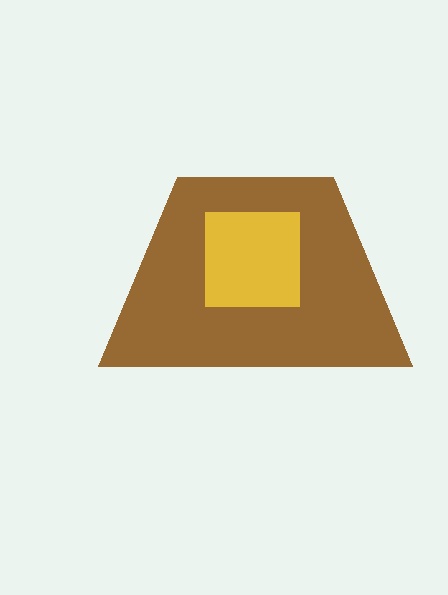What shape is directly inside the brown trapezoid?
The yellow square.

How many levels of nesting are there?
2.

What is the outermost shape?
The brown trapezoid.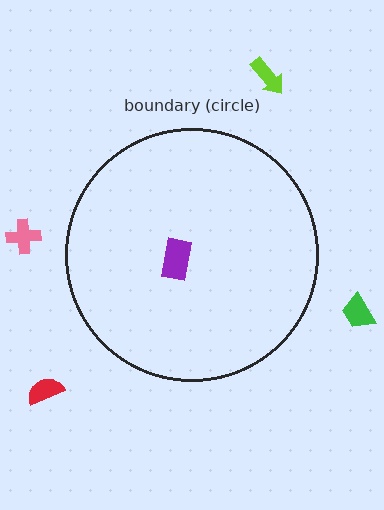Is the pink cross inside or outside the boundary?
Outside.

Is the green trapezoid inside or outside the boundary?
Outside.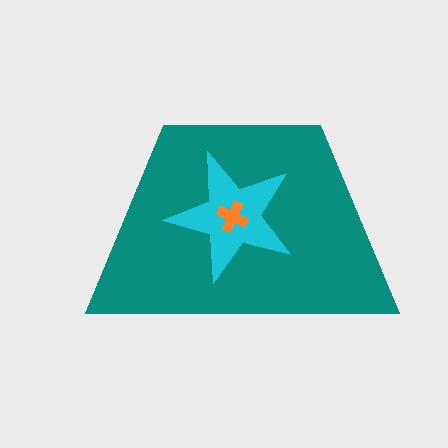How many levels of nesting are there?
3.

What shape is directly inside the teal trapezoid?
The cyan star.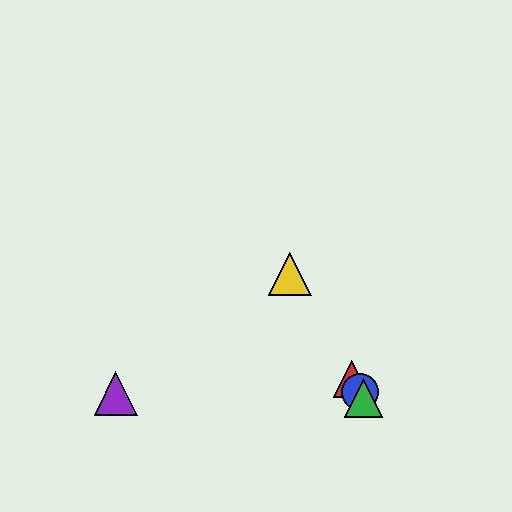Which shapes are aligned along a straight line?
The red triangle, the blue circle, the green triangle, the yellow triangle are aligned along a straight line.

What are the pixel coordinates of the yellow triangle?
The yellow triangle is at (290, 274).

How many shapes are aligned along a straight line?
4 shapes (the red triangle, the blue circle, the green triangle, the yellow triangle) are aligned along a straight line.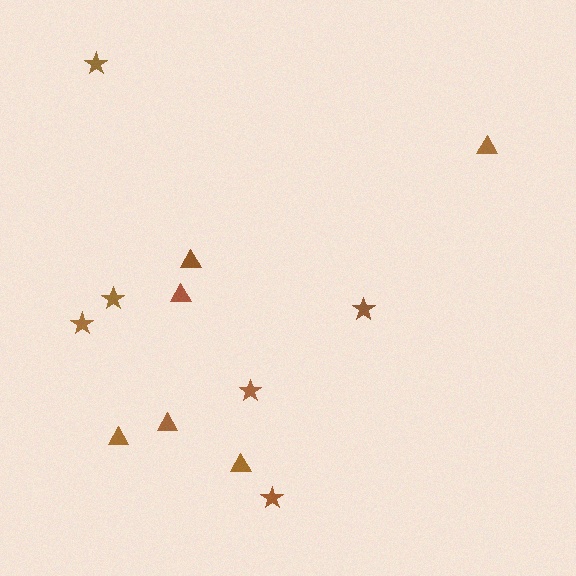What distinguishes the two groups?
There are 2 groups: one group of triangles (6) and one group of stars (6).